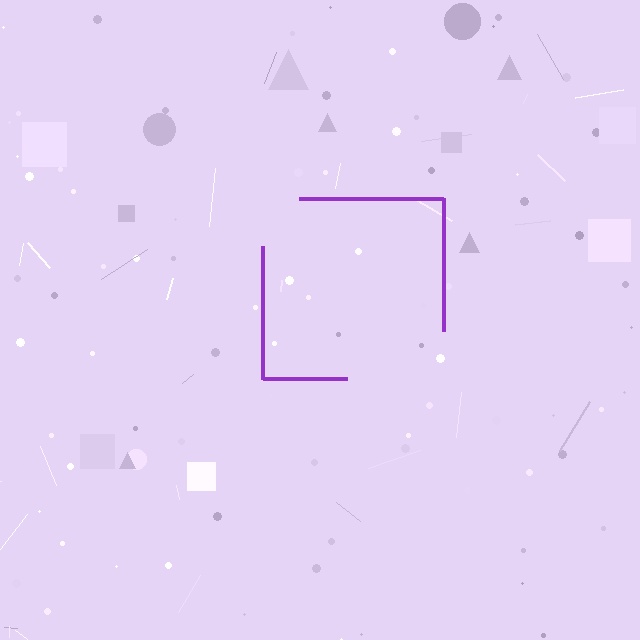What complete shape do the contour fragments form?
The contour fragments form a square.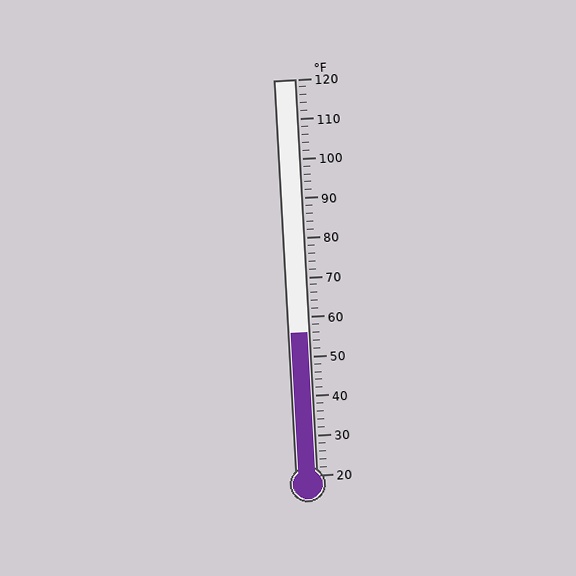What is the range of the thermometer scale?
The thermometer scale ranges from 20°F to 120°F.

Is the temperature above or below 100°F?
The temperature is below 100°F.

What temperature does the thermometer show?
The thermometer shows approximately 56°F.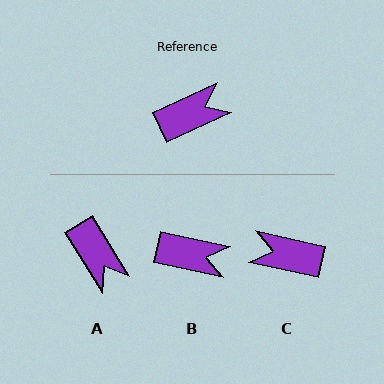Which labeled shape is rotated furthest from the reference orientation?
C, about 143 degrees away.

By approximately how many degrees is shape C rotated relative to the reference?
Approximately 143 degrees counter-clockwise.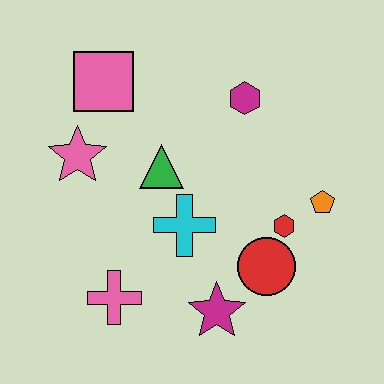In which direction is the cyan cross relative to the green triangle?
The cyan cross is below the green triangle.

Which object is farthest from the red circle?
The pink square is farthest from the red circle.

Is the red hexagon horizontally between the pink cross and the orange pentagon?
Yes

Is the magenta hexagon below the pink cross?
No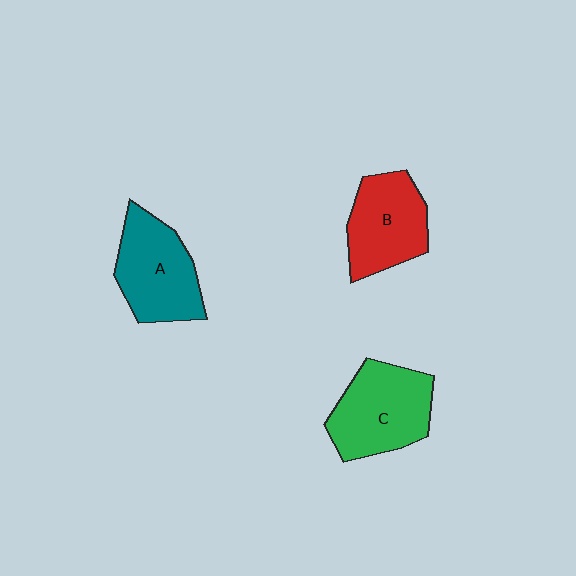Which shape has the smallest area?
Shape B (red).